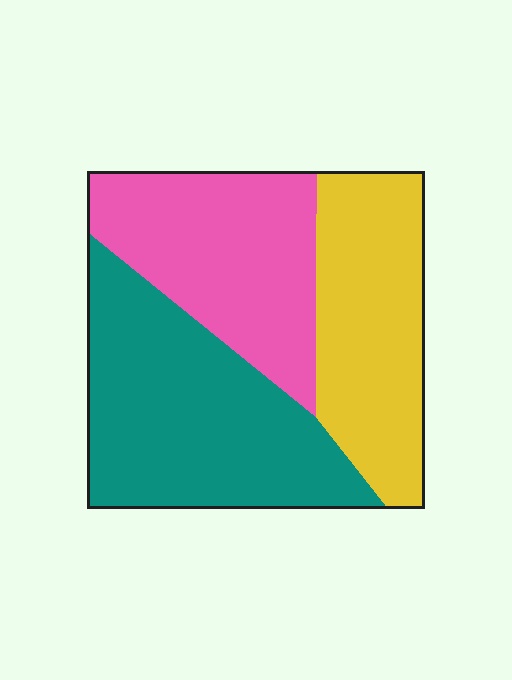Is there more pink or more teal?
Teal.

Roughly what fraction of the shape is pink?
Pink covers roughly 30% of the shape.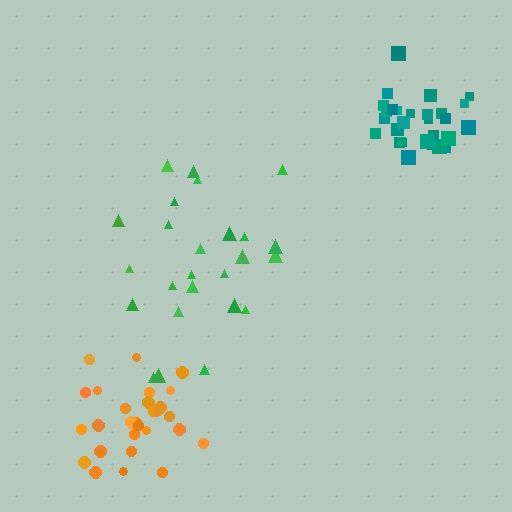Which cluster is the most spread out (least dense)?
Green.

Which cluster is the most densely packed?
Teal.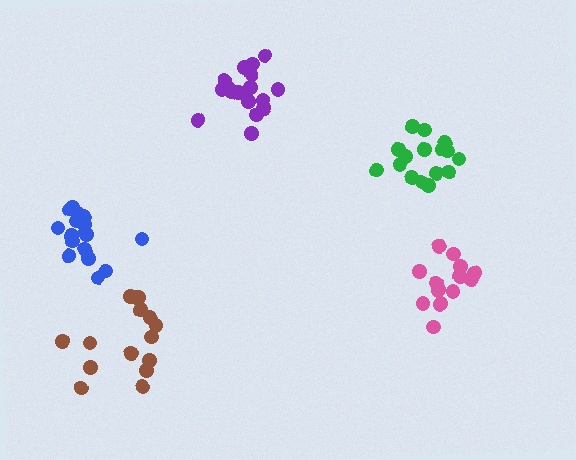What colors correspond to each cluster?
The clusters are colored: green, pink, brown, purple, blue.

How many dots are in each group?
Group 1: 17 dots, Group 2: 13 dots, Group 3: 14 dots, Group 4: 17 dots, Group 5: 17 dots (78 total).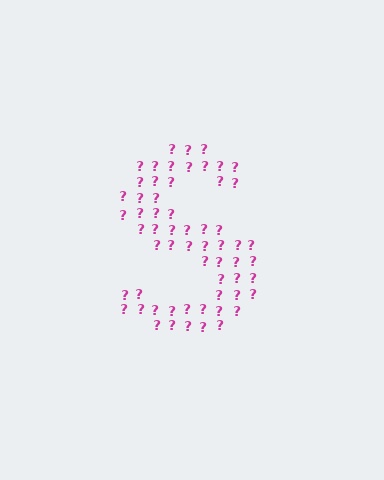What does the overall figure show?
The overall figure shows the letter S.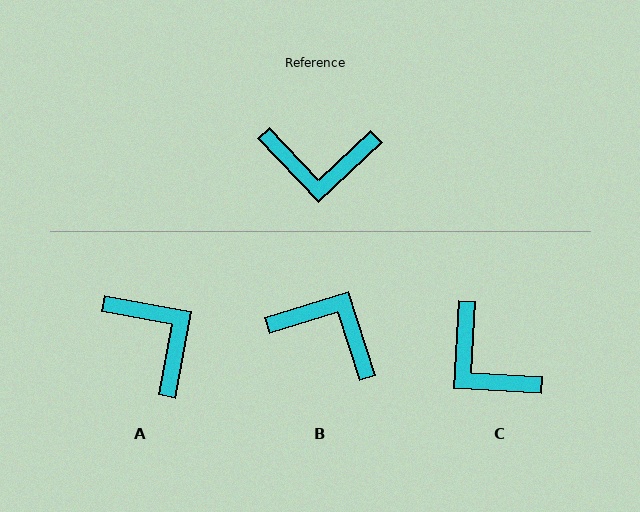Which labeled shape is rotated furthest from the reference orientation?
B, about 154 degrees away.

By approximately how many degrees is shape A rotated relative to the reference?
Approximately 126 degrees counter-clockwise.